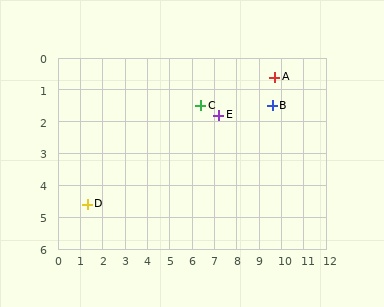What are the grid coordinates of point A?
Point A is at approximately (9.7, 0.6).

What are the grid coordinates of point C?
Point C is at approximately (6.4, 1.5).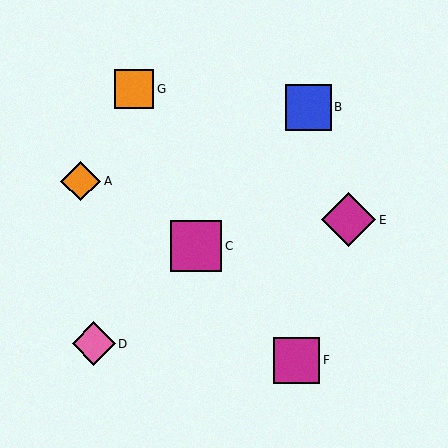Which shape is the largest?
The magenta diamond (labeled E) is the largest.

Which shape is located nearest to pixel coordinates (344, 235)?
The magenta diamond (labeled E) at (349, 220) is nearest to that location.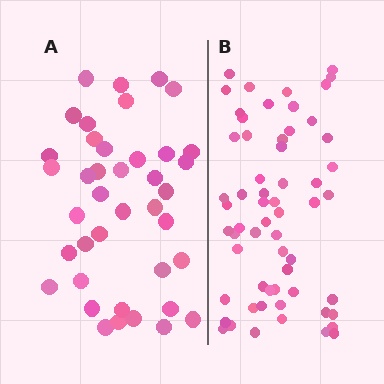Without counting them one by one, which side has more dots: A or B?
Region B (the right region) has more dots.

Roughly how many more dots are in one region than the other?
Region B has approximately 20 more dots than region A.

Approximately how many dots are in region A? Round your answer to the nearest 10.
About 40 dots.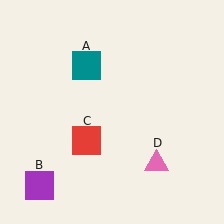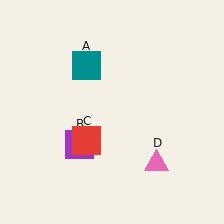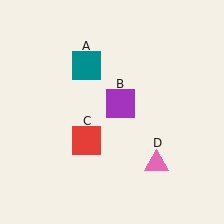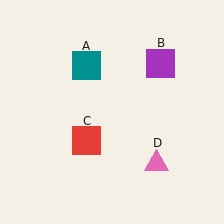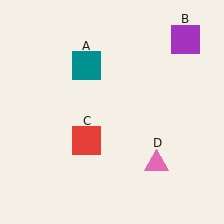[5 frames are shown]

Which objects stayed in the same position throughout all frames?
Teal square (object A) and red square (object C) and pink triangle (object D) remained stationary.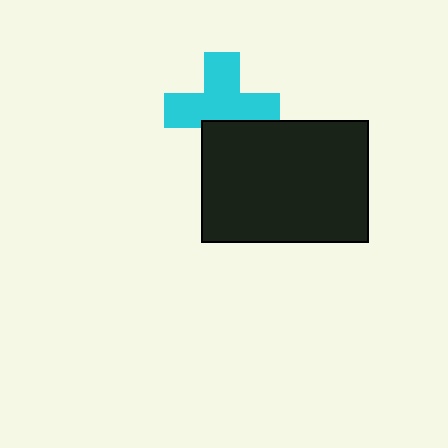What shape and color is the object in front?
The object in front is a black rectangle.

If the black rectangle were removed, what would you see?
You would see the complete cyan cross.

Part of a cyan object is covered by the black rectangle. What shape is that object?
It is a cross.